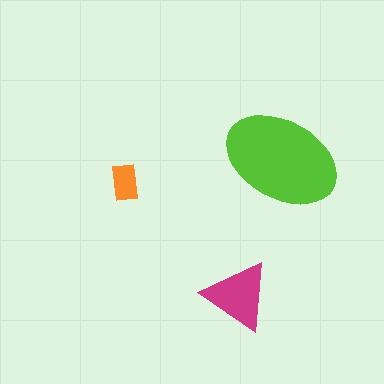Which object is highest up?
The lime ellipse is topmost.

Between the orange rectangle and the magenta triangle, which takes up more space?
The magenta triangle.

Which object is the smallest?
The orange rectangle.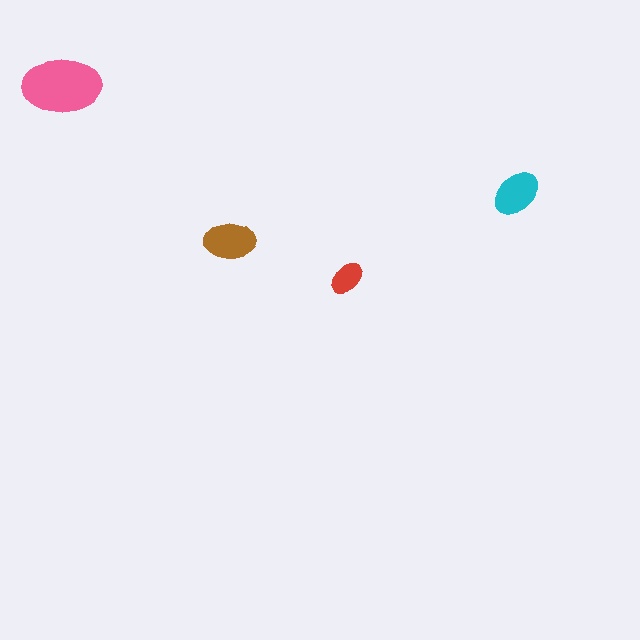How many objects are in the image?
There are 4 objects in the image.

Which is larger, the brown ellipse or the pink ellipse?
The pink one.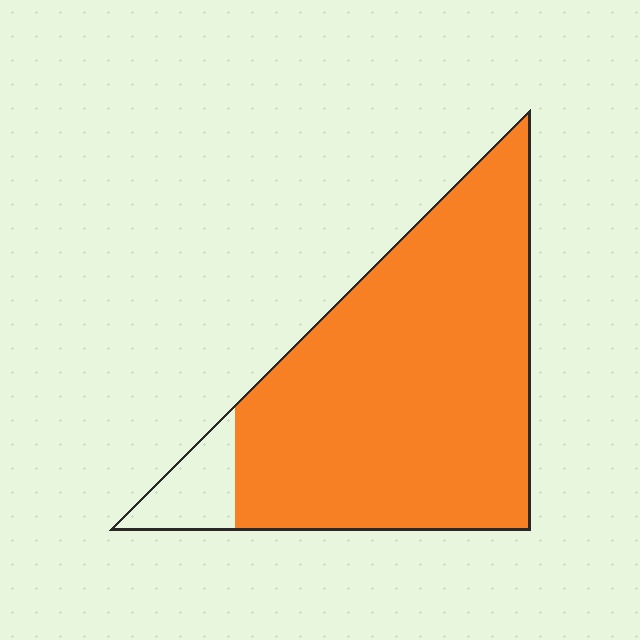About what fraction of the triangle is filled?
About nine tenths (9/10).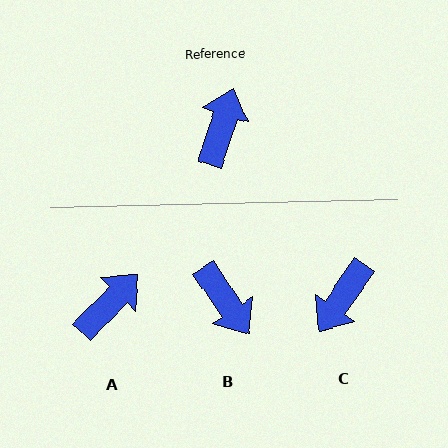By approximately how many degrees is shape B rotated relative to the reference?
Approximately 128 degrees clockwise.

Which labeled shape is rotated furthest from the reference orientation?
C, about 163 degrees away.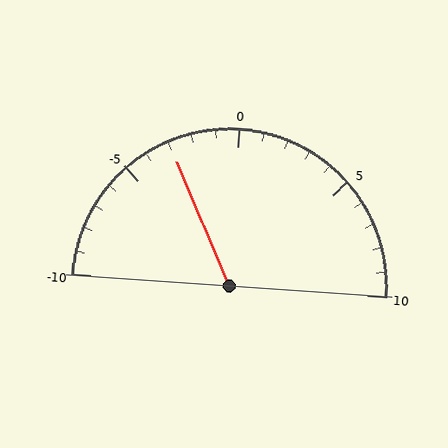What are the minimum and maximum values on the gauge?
The gauge ranges from -10 to 10.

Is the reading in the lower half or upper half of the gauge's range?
The reading is in the lower half of the range (-10 to 10).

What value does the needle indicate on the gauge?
The needle indicates approximately -3.